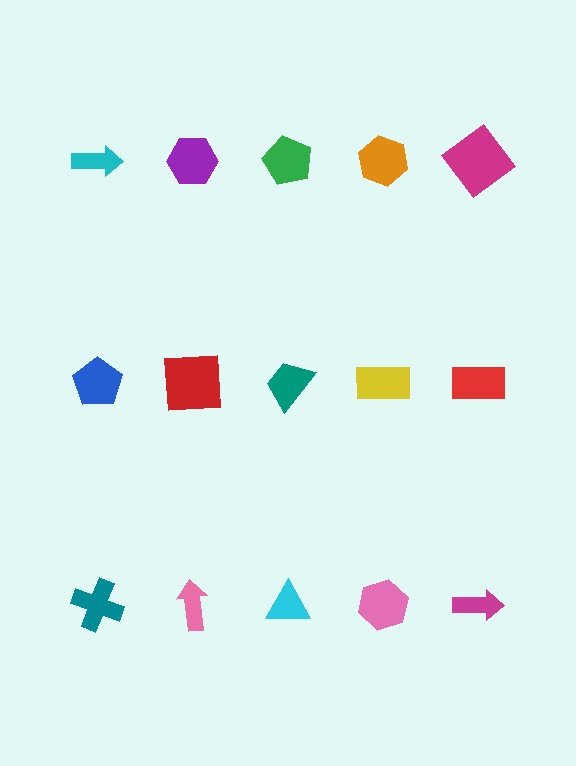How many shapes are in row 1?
5 shapes.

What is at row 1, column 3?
A green pentagon.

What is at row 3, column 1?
A teal cross.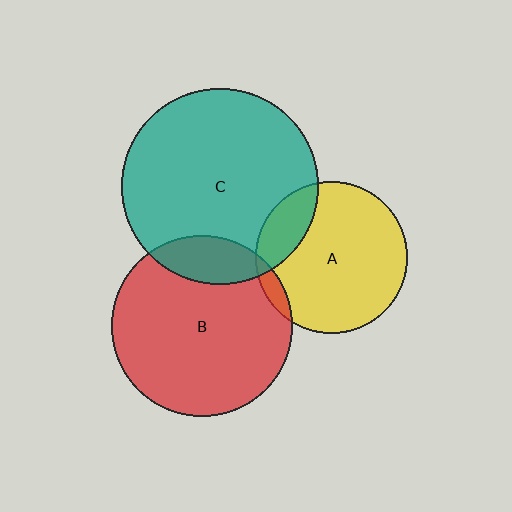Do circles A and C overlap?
Yes.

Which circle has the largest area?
Circle C (teal).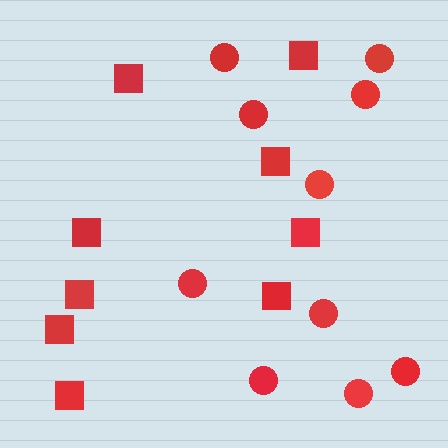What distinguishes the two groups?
There are 2 groups: one group of circles (10) and one group of squares (9).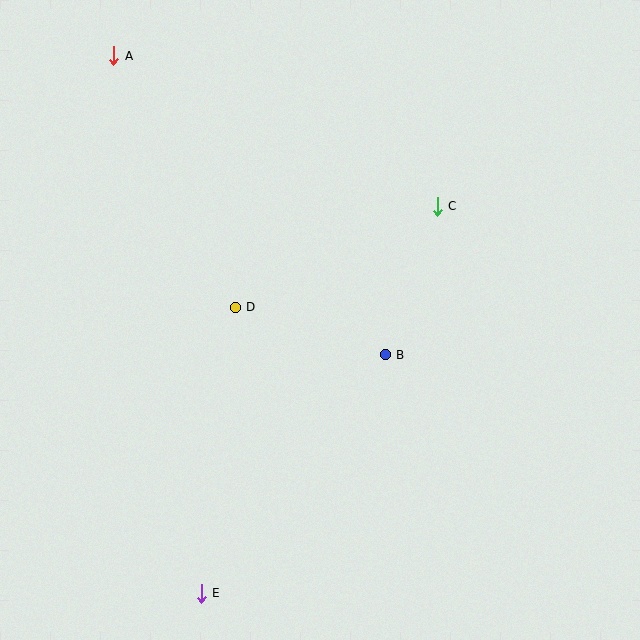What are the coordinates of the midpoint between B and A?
The midpoint between B and A is at (249, 205).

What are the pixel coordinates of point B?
Point B is at (385, 355).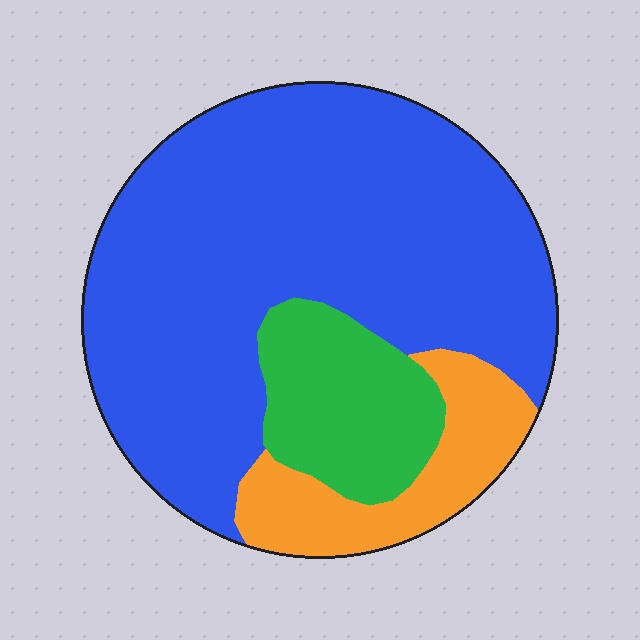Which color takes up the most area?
Blue, at roughly 70%.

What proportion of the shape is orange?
Orange takes up about one eighth (1/8) of the shape.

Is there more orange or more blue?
Blue.